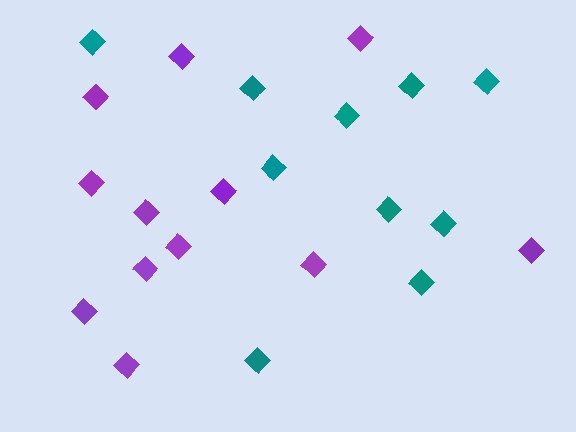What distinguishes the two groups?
There are 2 groups: one group of purple diamonds (12) and one group of teal diamonds (10).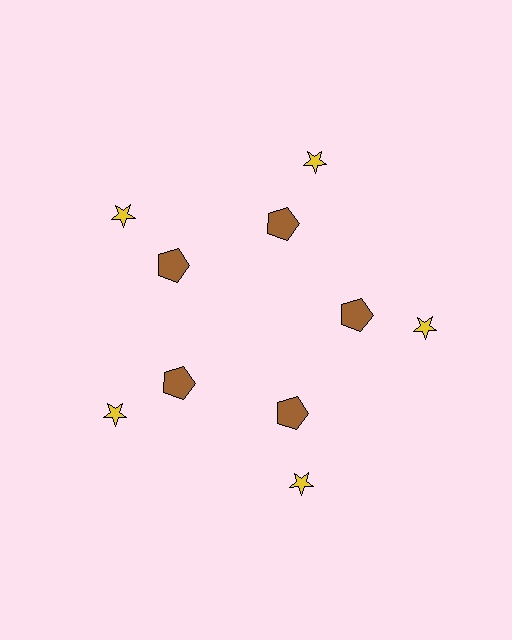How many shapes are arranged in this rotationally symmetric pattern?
There are 10 shapes, arranged in 5 groups of 2.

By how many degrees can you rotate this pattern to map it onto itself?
The pattern maps onto itself every 72 degrees of rotation.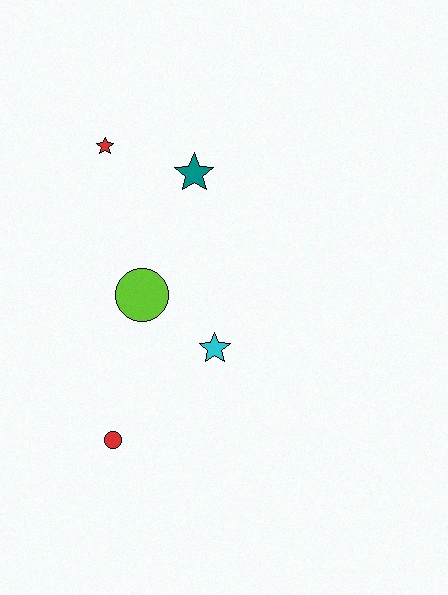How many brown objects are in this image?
There are no brown objects.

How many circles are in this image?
There are 2 circles.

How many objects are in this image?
There are 5 objects.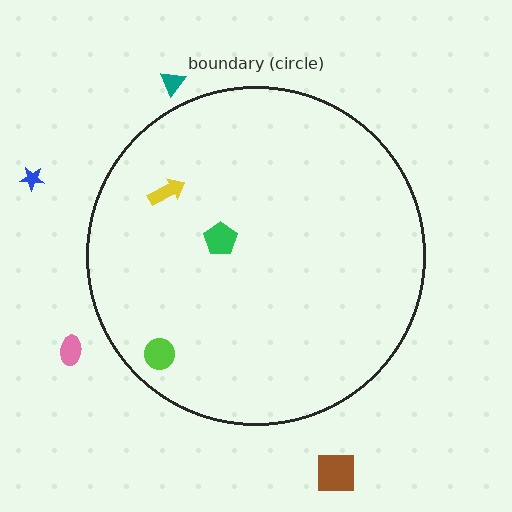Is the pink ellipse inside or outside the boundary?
Outside.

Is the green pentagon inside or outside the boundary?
Inside.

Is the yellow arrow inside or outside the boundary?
Inside.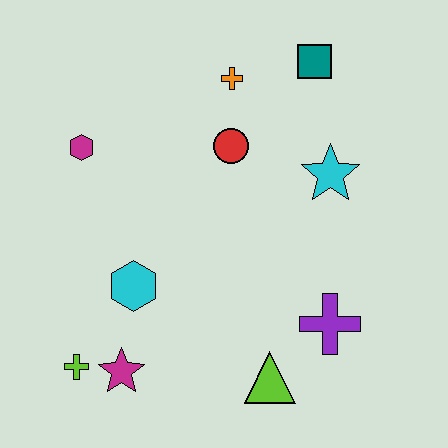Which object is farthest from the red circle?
The lime cross is farthest from the red circle.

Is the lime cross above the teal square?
No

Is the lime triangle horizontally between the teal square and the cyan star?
No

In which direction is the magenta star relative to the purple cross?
The magenta star is to the left of the purple cross.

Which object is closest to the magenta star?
The lime cross is closest to the magenta star.